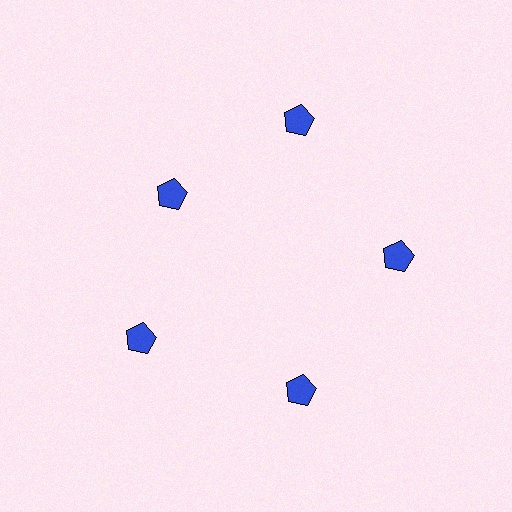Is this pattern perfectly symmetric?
No. The 5 blue pentagons are arranged in a ring, but one element near the 10 o'clock position is pulled inward toward the center, breaking the 5-fold rotational symmetry.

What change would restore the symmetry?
The symmetry would be restored by moving it outward, back onto the ring so that all 5 pentagons sit at equal angles and equal distance from the center.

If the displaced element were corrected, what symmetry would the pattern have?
It would have 5-fold rotational symmetry — the pattern would map onto itself every 72 degrees.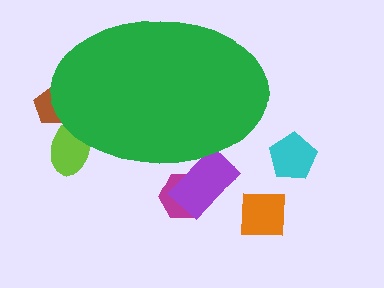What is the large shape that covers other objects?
A green ellipse.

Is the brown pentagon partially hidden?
Yes, the brown pentagon is partially hidden behind the green ellipse.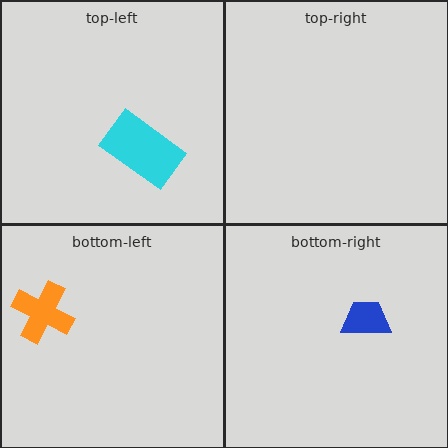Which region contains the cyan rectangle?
The top-left region.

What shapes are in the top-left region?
The cyan rectangle.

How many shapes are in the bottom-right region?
1.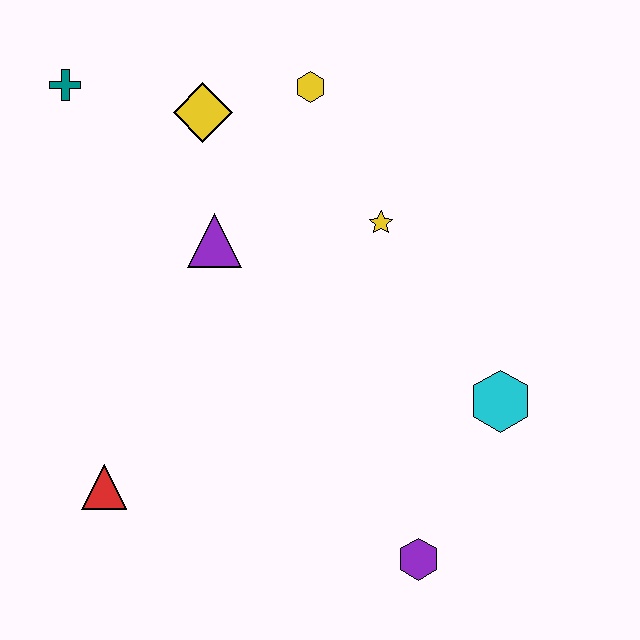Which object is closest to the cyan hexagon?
The purple hexagon is closest to the cyan hexagon.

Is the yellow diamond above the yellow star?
Yes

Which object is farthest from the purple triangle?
The purple hexagon is farthest from the purple triangle.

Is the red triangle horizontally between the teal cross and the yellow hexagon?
Yes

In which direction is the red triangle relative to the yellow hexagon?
The red triangle is below the yellow hexagon.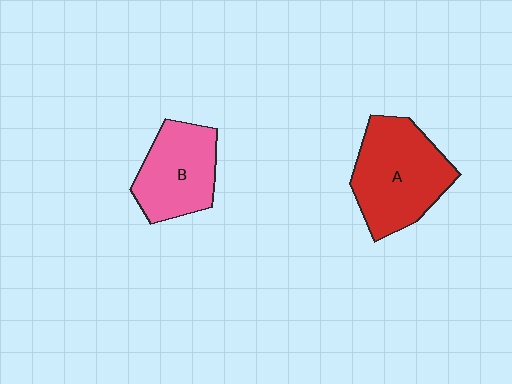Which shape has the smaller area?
Shape B (pink).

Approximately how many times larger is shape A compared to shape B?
Approximately 1.3 times.